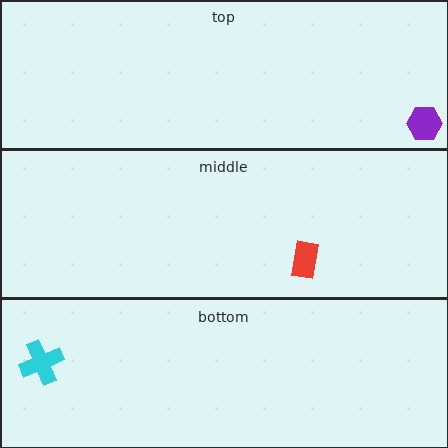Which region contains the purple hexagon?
The top region.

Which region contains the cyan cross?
The bottom region.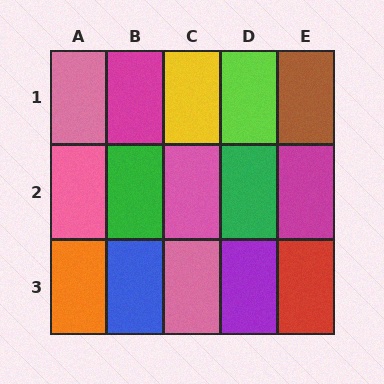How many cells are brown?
1 cell is brown.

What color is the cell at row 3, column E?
Red.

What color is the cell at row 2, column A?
Pink.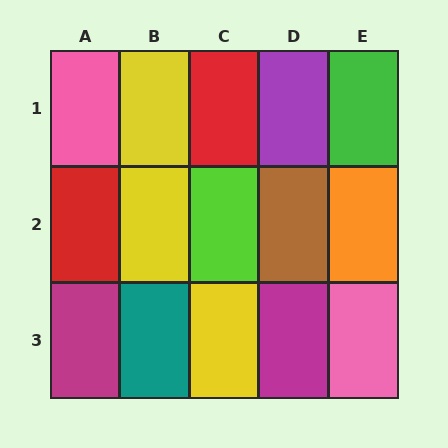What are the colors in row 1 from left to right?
Pink, yellow, red, purple, green.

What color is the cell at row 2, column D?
Brown.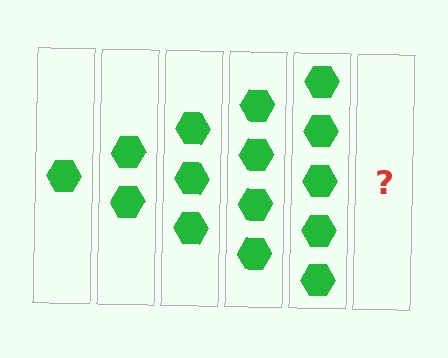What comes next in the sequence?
The next element should be 6 hexagons.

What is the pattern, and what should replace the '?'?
The pattern is that each step adds one more hexagon. The '?' should be 6 hexagons.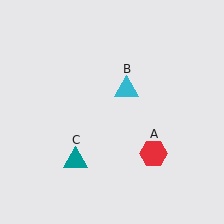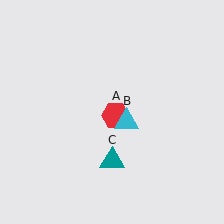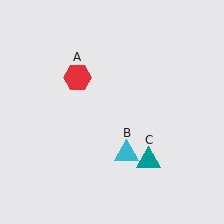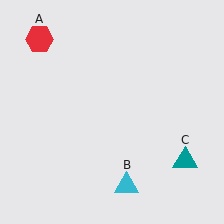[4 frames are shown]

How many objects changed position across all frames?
3 objects changed position: red hexagon (object A), cyan triangle (object B), teal triangle (object C).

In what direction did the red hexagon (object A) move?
The red hexagon (object A) moved up and to the left.